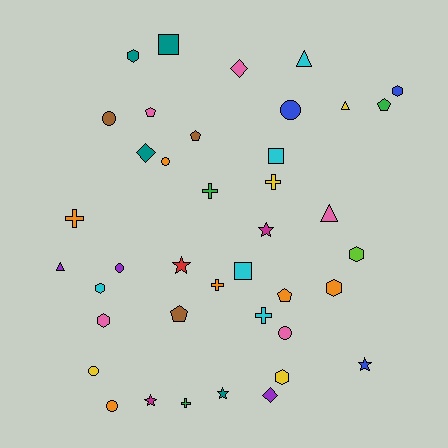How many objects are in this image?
There are 40 objects.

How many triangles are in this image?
There are 4 triangles.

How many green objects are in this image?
There are 3 green objects.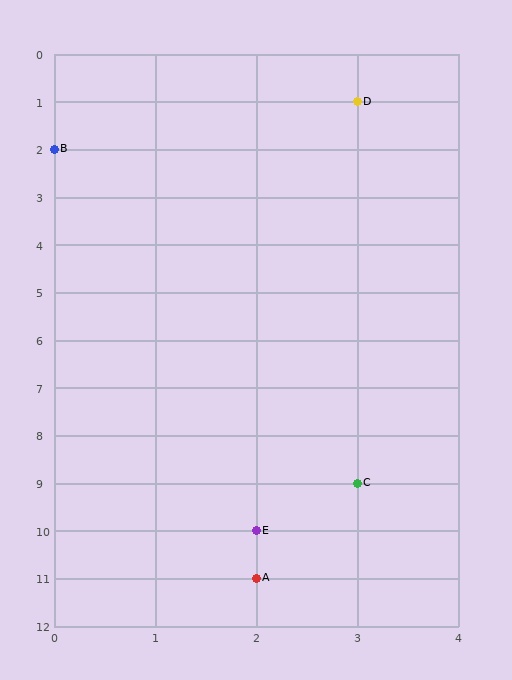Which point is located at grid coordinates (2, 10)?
Point E is at (2, 10).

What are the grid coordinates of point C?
Point C is at grid coordinates (3, 9).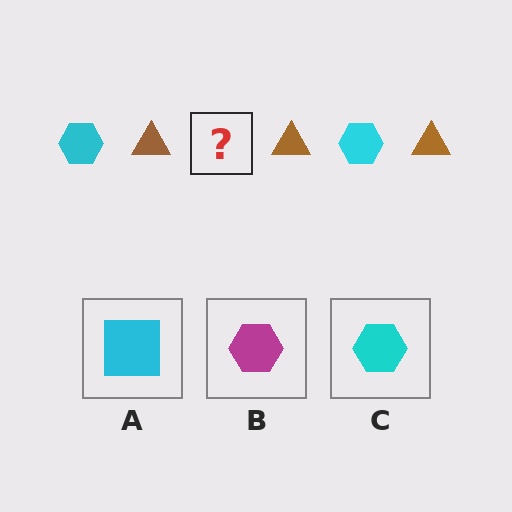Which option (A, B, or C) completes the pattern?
C.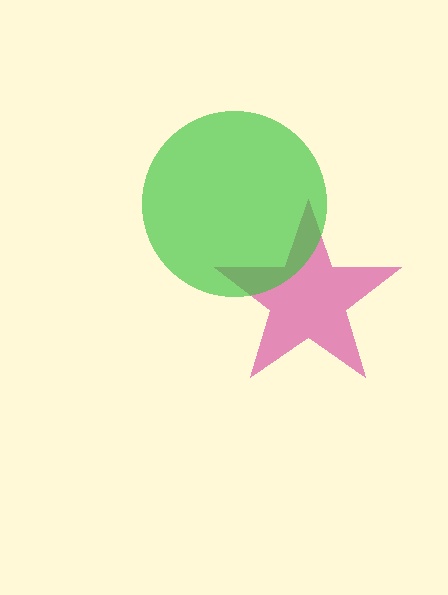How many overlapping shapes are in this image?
There are 2 overlapping shapes in the image.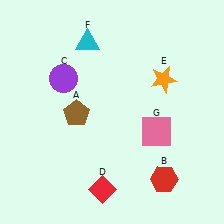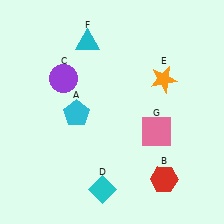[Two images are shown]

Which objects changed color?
A changed from brown to cyan. D changed from red to cyan.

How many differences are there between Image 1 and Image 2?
There are 2 differences between the two images.